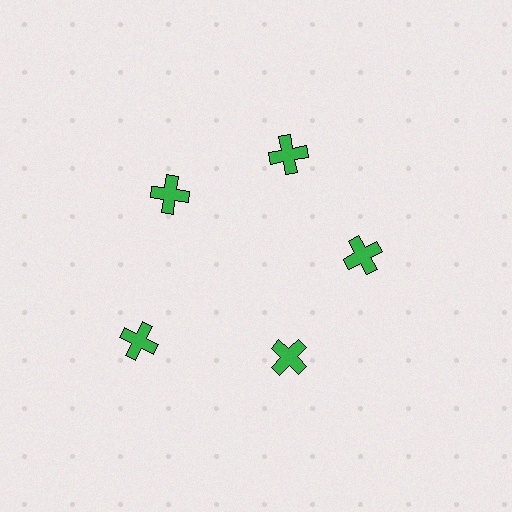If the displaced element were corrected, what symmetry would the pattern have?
It would have 5-fold rotational symmetry — the pattern would map onto itself every 72 degrees.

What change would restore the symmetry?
The symmetry would be restored by moving it inward, back onto the ring so that all 5 crosses sit at equal angles and equal distance from the center.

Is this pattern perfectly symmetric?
No. The 5 green crosses are arranged in a ring, but one element near the 8 o'clock position is pushed outward from the center, breaking the 5-fold rotational symmetry.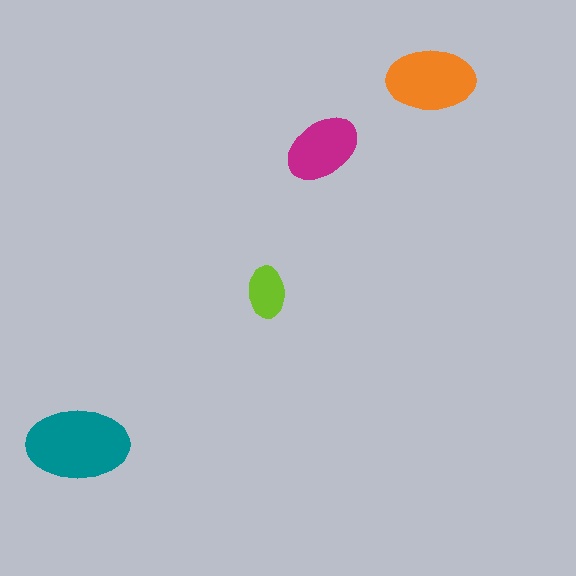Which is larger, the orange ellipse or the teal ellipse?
The teal one.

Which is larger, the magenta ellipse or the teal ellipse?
The teal one.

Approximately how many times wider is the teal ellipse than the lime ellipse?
About 2 times wider.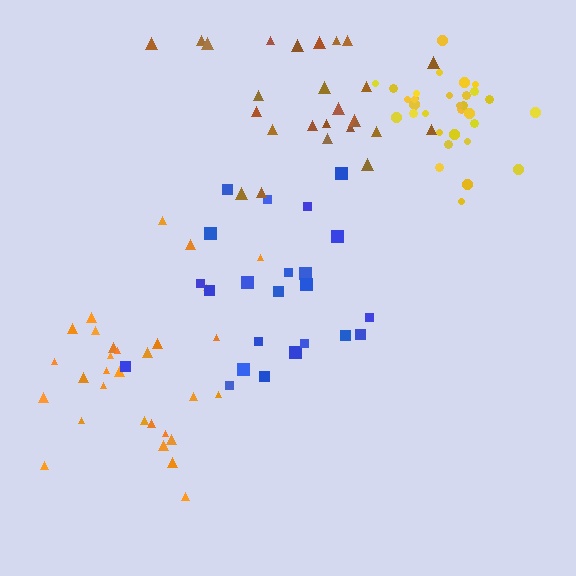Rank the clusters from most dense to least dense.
yellow, orange, blue, brown.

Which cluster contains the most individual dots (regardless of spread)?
Yellow (32).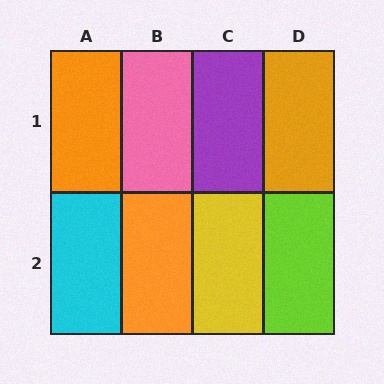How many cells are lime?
1 cell is lime.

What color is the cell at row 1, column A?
Orange.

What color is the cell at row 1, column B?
Pink.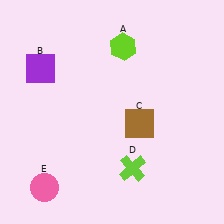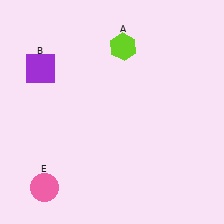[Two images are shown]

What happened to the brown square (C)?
The brown square (C) was removed in Image 2. It was in the bottom-right area of Image 1.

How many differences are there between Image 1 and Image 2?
There are 2 differences between the two images.